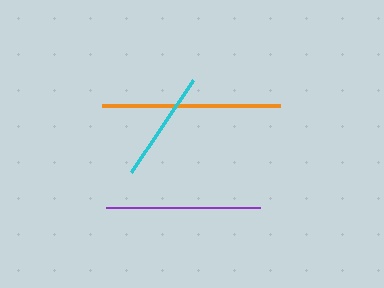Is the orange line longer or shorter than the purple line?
The orange line is longer than the purple line.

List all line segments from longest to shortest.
From longest to shortest: orange, purple, cyan.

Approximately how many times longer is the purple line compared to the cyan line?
The purple line is approximately 1.4 times the length of the cyan line.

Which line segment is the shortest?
The cyan line is the shortest at approximately 111 pixels.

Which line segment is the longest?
The orange line is the longest at approximately 178 pixels.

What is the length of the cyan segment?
The cyan segment is approximately 111 pixels long.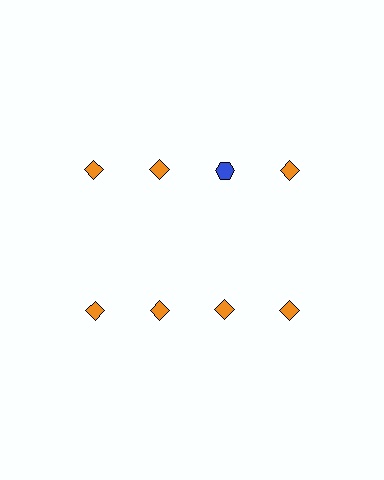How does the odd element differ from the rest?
It differs in both color (blue instead of orange) and shape (hexagon instead of diamond).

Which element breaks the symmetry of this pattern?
The blue hexagon in the top row, center column breaks the symmetry. All other shapes are orange diamonds.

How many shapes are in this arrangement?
There are 8 shapes arranged in a grid pattern.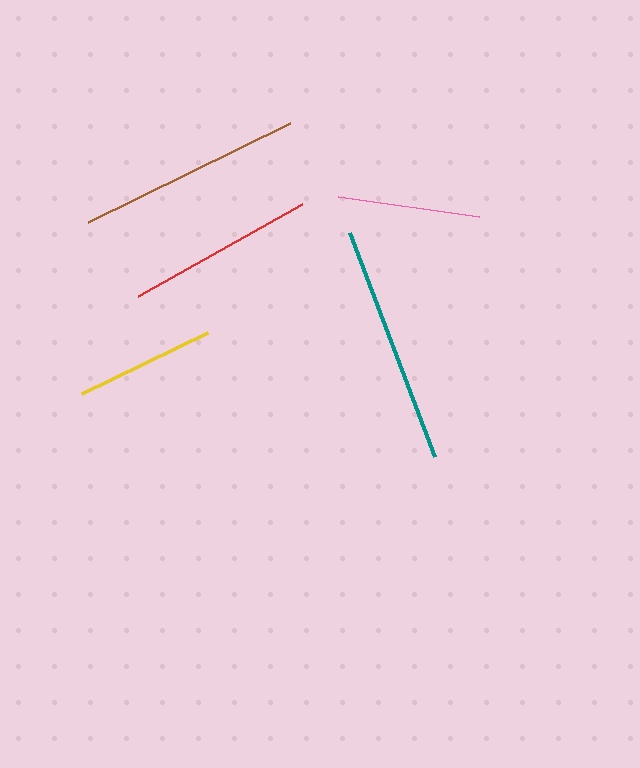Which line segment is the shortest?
The yellow line is the shortest at approximately 140 pixels.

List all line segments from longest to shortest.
From longest to shortest: teal, brown, red, pink, yellow.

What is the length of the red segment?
The red segment is approximately 188 pixels long.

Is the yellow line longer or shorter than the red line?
The red line is longer than the yellow line.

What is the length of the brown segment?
The brown segment is approximately 225 pixels long.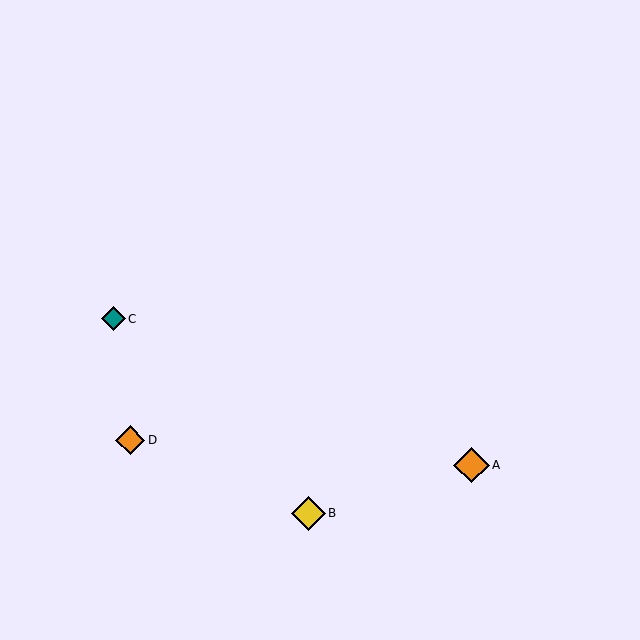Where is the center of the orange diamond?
The center of the orange diamond is at (472, 465).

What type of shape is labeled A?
Shape A is an orange diamond.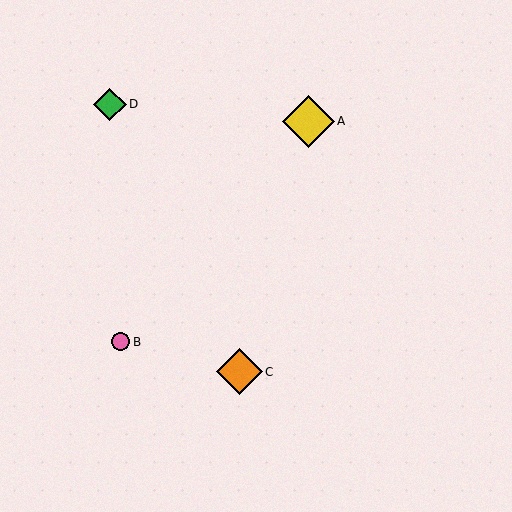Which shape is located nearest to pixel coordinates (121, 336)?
The pink circle (labeled B) at (121, 342) is nearest to that location.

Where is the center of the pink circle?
The center of the pink circle is at (121, 342).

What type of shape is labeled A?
Shape A is a yellow diamond.